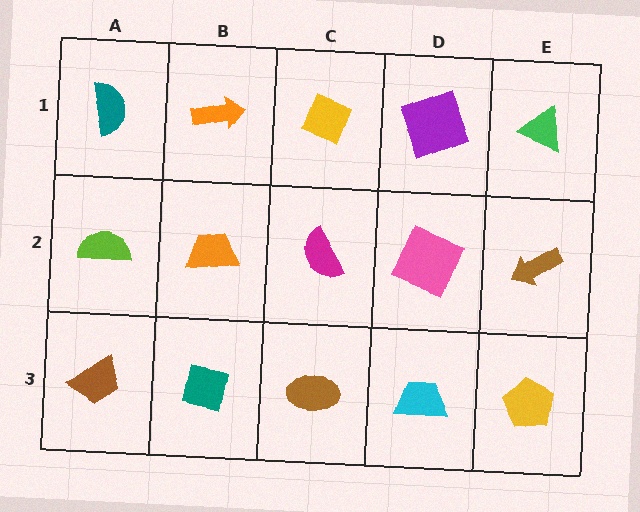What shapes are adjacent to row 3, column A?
A lime semicircle (row 2, column A), a teal square (row 3, column B).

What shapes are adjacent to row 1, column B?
An orange trapezoid (row 2, column B), a teal semicircle (row 1, column A), a yellow diamond (row 1, column C).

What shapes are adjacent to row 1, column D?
A pink square (row 2, column D), a yellow diamond (row 1, column C), a green triangle (row 1, column E).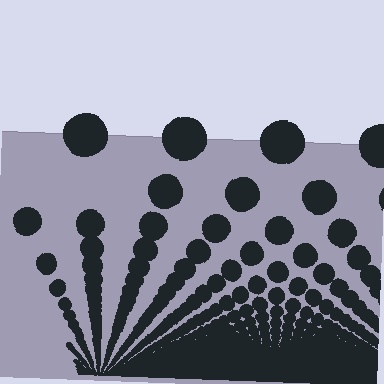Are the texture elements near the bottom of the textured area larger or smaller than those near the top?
Smaller. The gradient is inverted — elements near the bottom are smaller and denser.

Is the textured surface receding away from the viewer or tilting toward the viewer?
The surface appears to tilt toward the viewer. Texture elements get larger and sparser toward the top.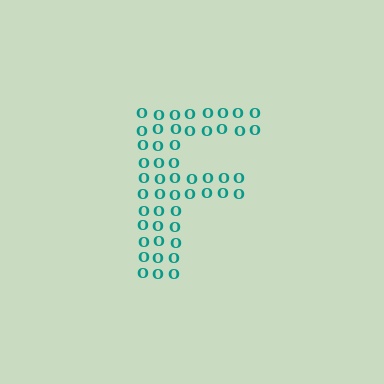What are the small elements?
The small elements are letter O's.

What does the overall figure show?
The overall figure shows the letter F.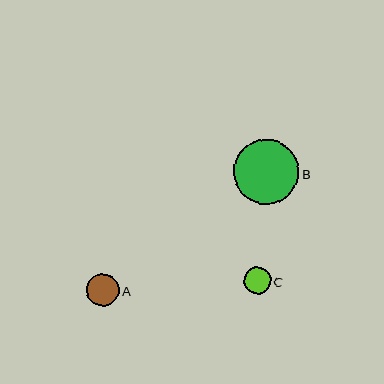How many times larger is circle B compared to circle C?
Circle B is approximately 2.5 times the size of circle C.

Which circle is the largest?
Circle B is the largest with a size of approximately 65 pixels.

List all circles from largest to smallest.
From largest to smallest: B, A, C.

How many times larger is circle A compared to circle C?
Circle A is approximately 1.2 times the size of circle C.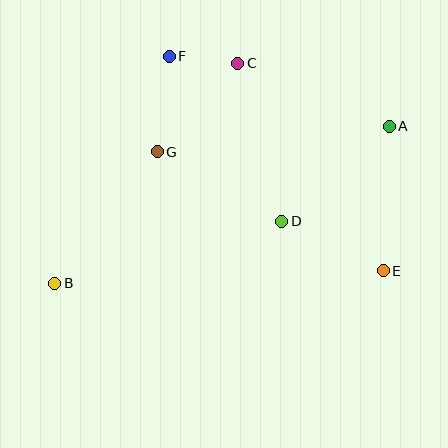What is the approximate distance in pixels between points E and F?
The distance between E and F is approximately 303 pixels.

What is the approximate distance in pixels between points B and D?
The distance between B and D is approximately 235 pixels.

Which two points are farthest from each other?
Points A and B are farthest from each other.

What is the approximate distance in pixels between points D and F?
The distance between D and F is approximately 200 pixels.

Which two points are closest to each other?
Points C and F are closest to each other.